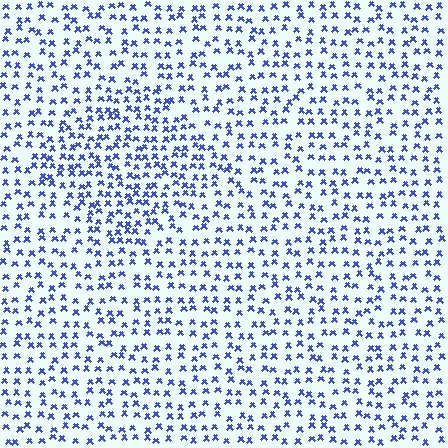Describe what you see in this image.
The image contains small blue elements arranged at two different densities. A diamond-shaped region is visible where the elements are more densely packed than the surrounding area.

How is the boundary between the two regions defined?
The boundary is defined by a change in element density (approximately 1.5x ratio). All elements are the same color, size, and shape.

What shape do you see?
I see a diamond.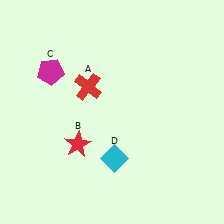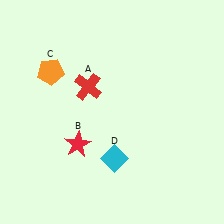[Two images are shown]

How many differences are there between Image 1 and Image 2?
There is 1 difference between the two images.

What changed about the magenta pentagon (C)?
In Image 1, C is magenta. In Image 2, it changed to orange.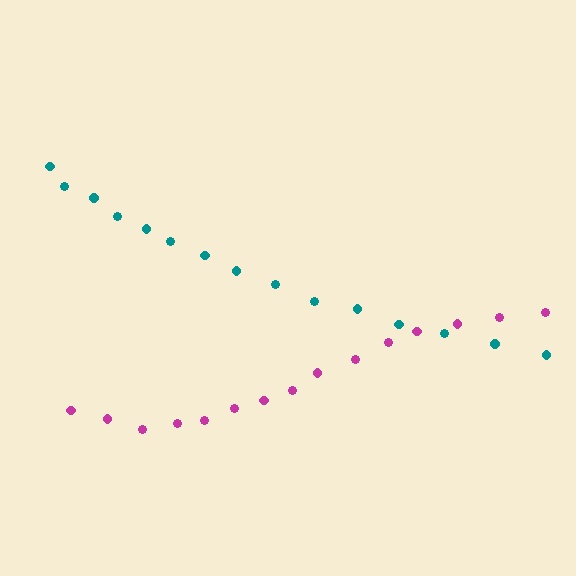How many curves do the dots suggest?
There are 2 distinct paths.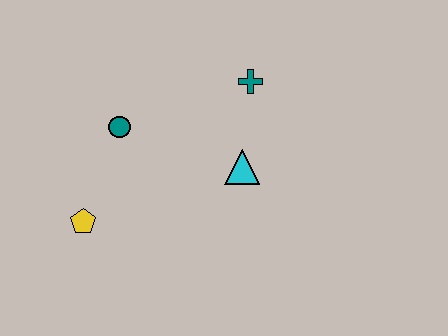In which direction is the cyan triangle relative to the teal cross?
The cyan triangle is below the teal cross.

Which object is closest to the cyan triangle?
The teal cross is closest to the cyan triangle.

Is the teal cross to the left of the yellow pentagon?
No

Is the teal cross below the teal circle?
No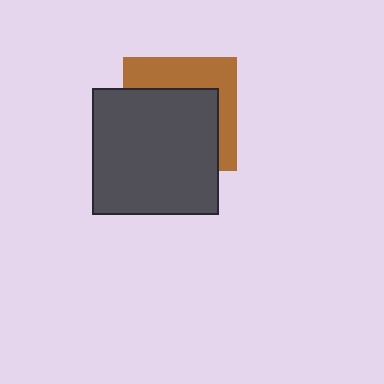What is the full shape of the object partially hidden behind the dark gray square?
The partially hidden object is a brown square.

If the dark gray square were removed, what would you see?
You would see the complete brown square.